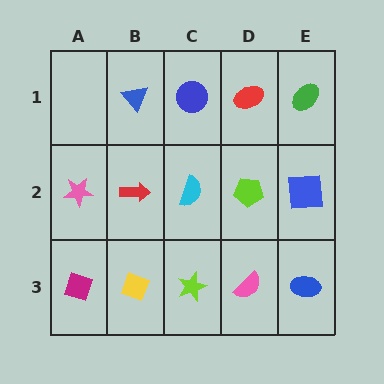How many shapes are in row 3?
5 shapes.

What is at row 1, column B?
A blue triangle.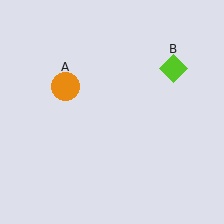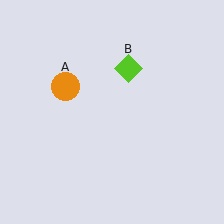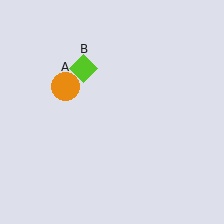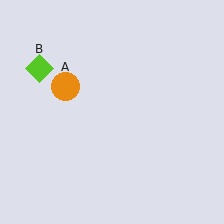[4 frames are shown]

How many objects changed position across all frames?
1 object changed position: lime diamond (object B).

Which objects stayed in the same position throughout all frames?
Orange circle (object A) remained stationary.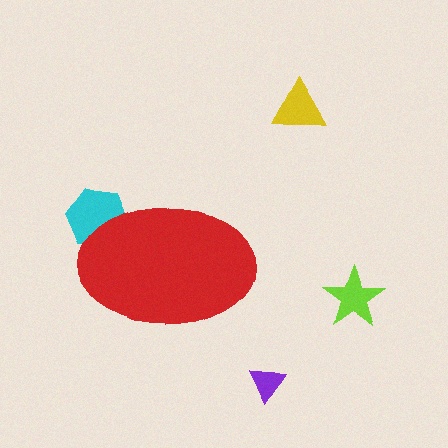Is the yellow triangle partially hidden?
No, the yellow triangle is fully visible.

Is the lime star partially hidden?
No, the lime star is fully visible.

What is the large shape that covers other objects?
A red ellipse.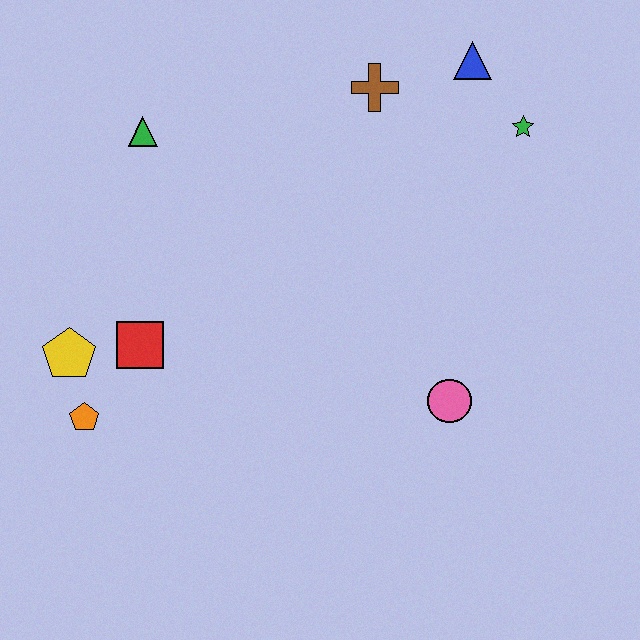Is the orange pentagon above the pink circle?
No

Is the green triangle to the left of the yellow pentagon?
No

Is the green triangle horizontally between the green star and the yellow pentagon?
Yes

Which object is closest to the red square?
The yellow pentagon is closest to the red square.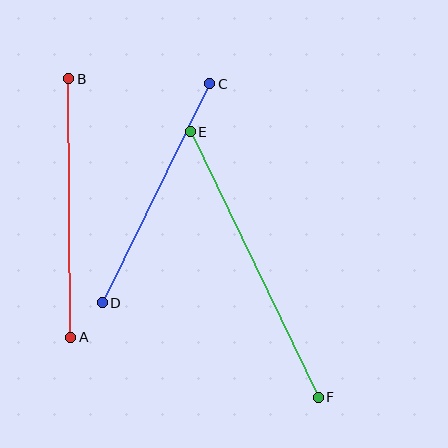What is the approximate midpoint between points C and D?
The midpoint is at approximately (156, 193) pixels.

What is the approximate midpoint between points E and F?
The midpoint is at approximately (254, 265) pixels.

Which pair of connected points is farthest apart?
Points E and F are farthest apart.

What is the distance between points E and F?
The distance is approximately 295 pixels.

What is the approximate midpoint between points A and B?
The midpoint is at approximately (70, 208) pixels.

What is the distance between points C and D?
The distance is approximately 244 pixels.